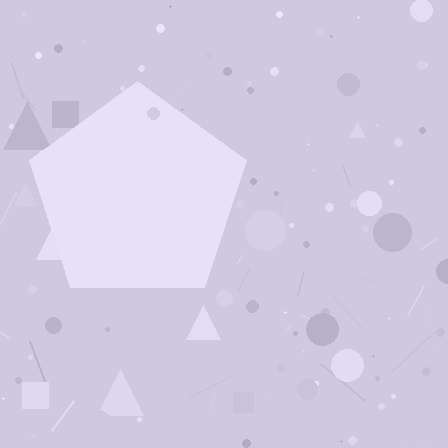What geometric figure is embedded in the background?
A pentagon is embedded in the background.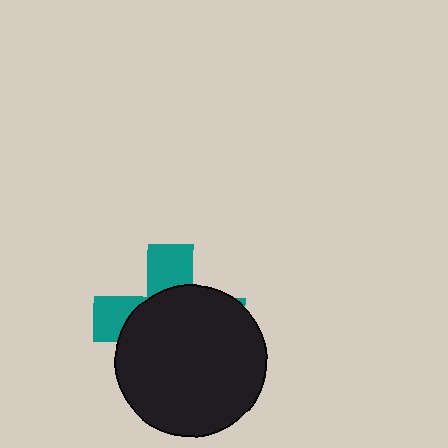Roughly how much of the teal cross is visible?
A small part of it is visible (roughly 32%).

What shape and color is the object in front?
The object in front is a black circle.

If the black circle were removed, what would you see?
You would see the complete teal cross.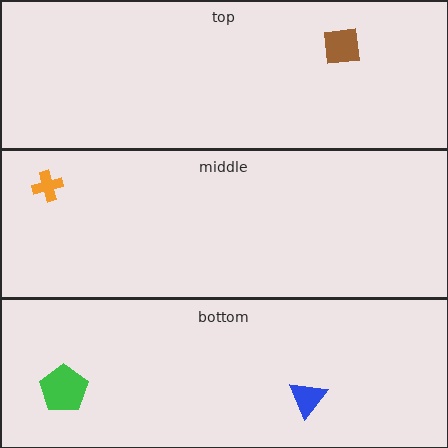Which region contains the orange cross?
The middle region.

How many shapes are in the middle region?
1.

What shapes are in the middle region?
The orange cross.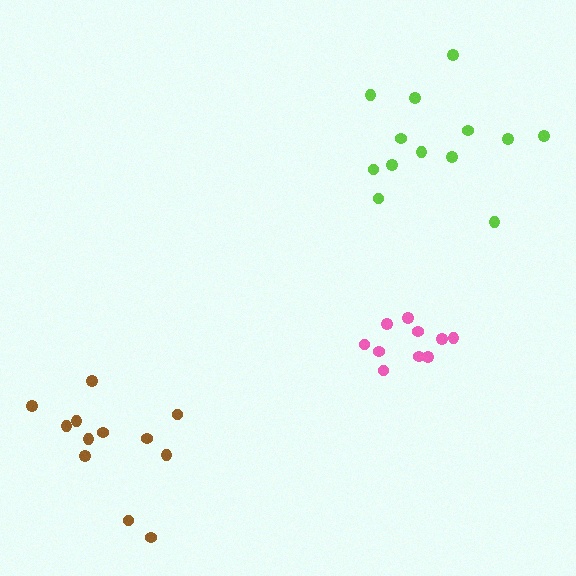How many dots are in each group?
Group 1: 13 dots, Group 2: 12 dots, Group 3: 10 dots (35 total).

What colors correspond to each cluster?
The clusters are colored: lime, brown, pink.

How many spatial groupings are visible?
There are 3 spatial groupings.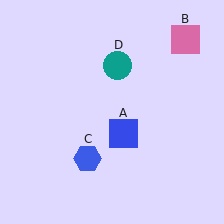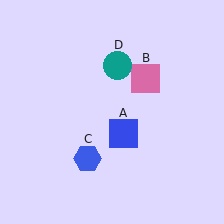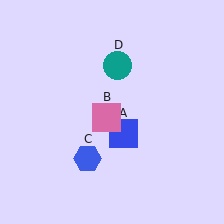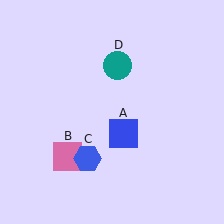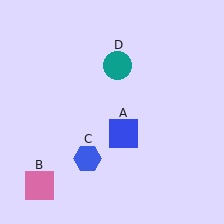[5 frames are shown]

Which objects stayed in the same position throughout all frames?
Blue square (object A) and blue hexagon (object C) and teal circle (object D) remained stationary.